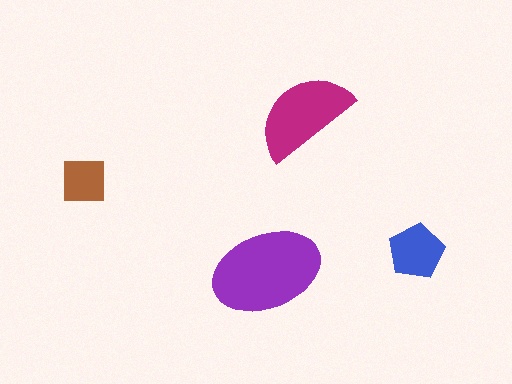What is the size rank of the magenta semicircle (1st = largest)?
2nd.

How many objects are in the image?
There are 4 objects in the image.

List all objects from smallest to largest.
The brown square, the blue pentagon, the magenta semicircle, the purple ellipse.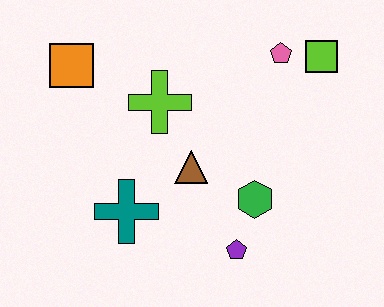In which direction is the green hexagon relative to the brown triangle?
The green hexagon is to the right of the brown triangle.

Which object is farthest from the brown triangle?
The lime square is farthest from the brown triangle.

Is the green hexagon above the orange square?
No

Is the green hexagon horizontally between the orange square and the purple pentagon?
No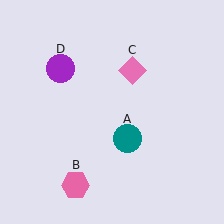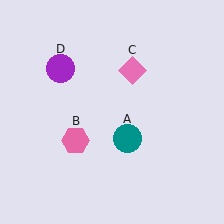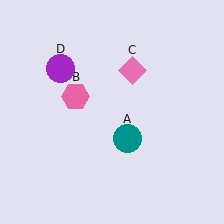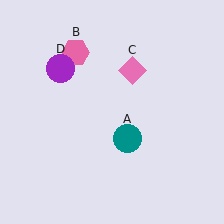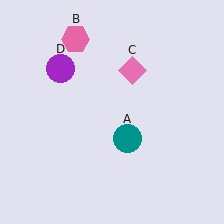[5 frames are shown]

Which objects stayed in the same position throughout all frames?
Teal circle (object A) and pink diamond (object C) and purple circle (object D) remained stationary.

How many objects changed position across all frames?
1 object changed position: pink hexagon (object B).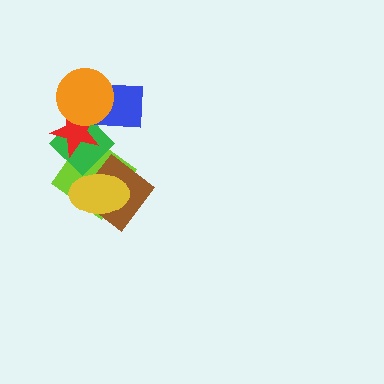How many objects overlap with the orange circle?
3 objects overlap with the orange circle.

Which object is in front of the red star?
The orange circle is in front of the red star.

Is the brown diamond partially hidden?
Yes, it is partially covered by another shape.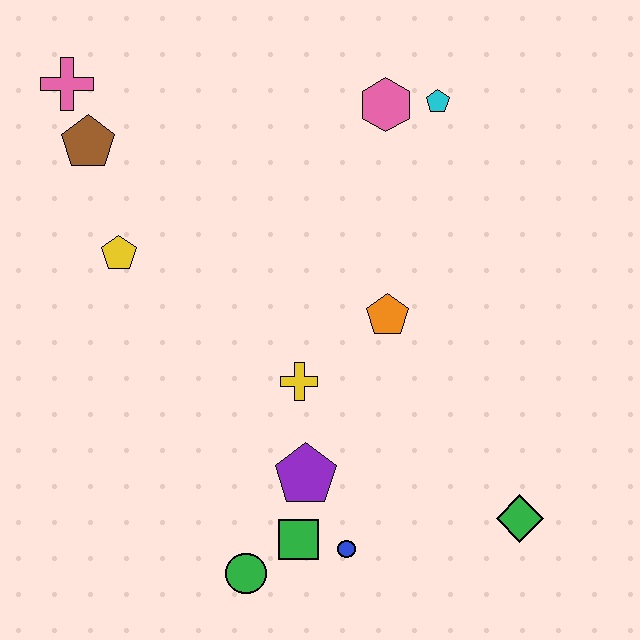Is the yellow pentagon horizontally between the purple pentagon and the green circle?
No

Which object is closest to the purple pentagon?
The green square is closest to the purple pentagon.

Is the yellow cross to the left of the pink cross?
No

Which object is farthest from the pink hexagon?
The green circle is farthest from the pink hexagon.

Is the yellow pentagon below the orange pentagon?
No